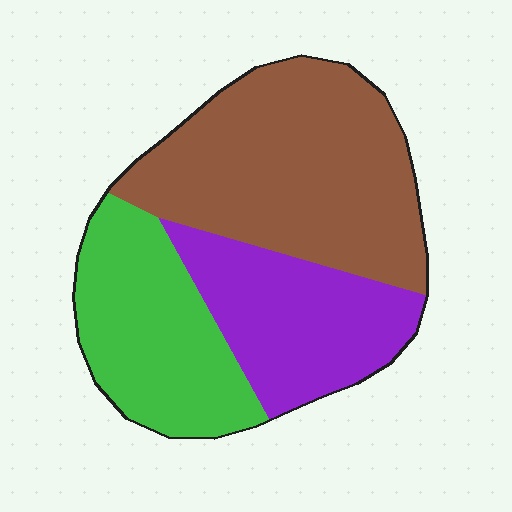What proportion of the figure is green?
Green covers around 30% of the figure.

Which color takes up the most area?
Brown, at roughly 45%.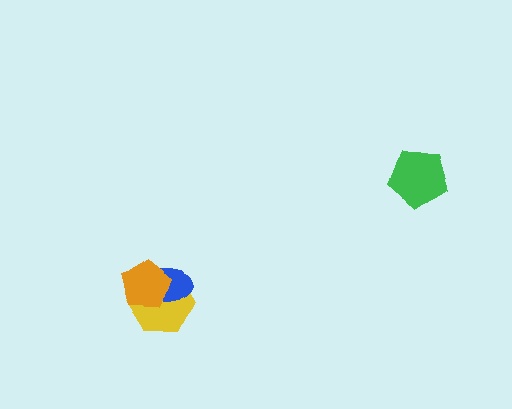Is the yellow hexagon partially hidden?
Yes, it is partially covered by another shape.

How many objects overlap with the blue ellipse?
2 objects overlap with the blue ellipse.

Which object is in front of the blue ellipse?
The orange pentagon is in front of the blue ellipse.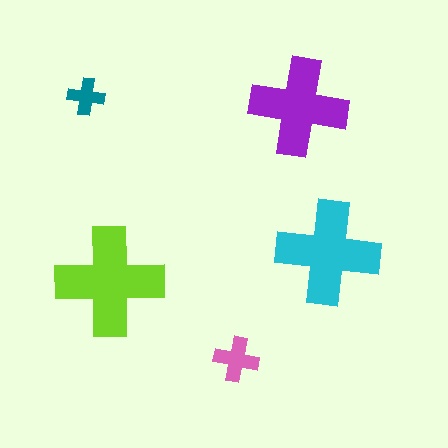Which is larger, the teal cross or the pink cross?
The pink one.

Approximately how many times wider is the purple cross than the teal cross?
About 2.5 times wider.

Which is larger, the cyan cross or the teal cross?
The cyan one.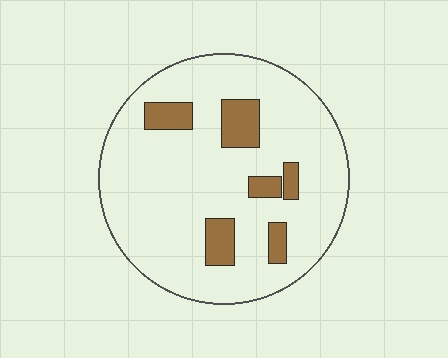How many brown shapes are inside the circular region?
6.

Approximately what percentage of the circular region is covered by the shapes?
Approximately 15%.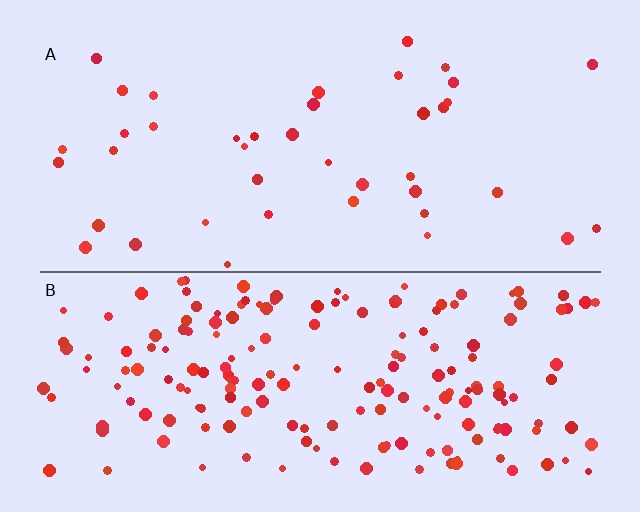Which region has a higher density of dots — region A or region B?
B (the bottom).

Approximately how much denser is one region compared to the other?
Approximately 4.5× — region B over region A.